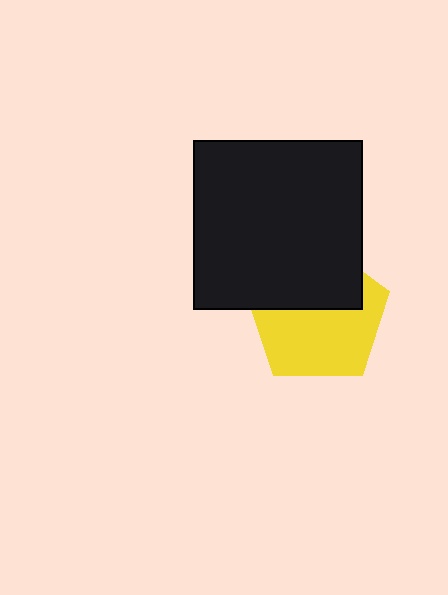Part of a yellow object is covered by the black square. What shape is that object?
It is a pentagon.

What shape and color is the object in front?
The object in front is a black square.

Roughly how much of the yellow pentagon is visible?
About half of it is visible (roughly 59%).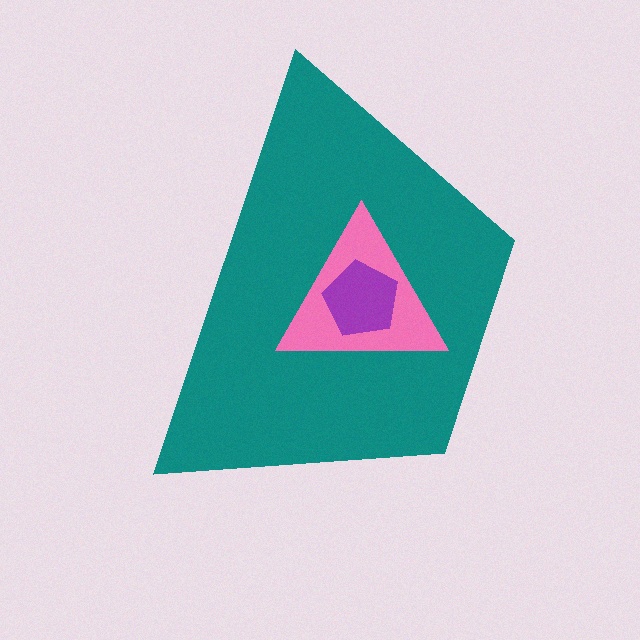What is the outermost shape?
The teal trapezoid.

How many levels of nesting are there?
3.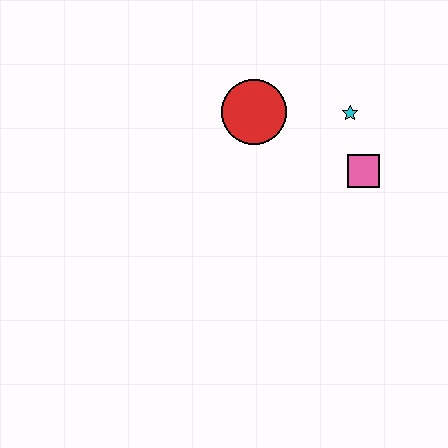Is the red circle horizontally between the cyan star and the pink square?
No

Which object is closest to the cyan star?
The pink square is closest to the cyan star.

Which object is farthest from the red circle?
The pink square is farthest from the red circle.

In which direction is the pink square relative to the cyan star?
The pink square is below the cyan star.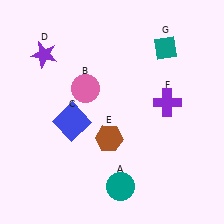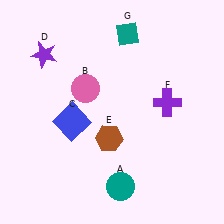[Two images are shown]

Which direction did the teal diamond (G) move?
The teal diamond (G) moved left.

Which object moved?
The teal diamond (G) moved left.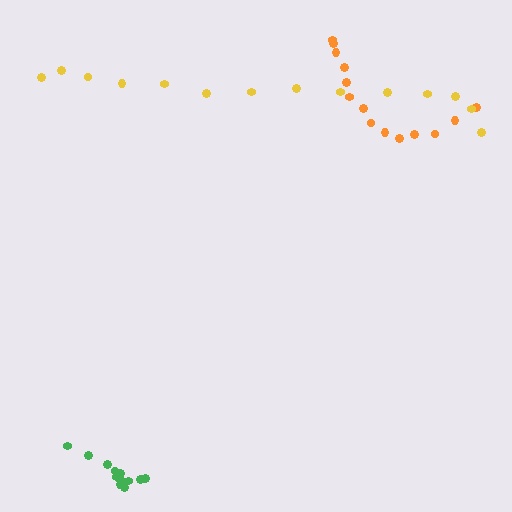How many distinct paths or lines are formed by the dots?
There are 3 distinct paths.